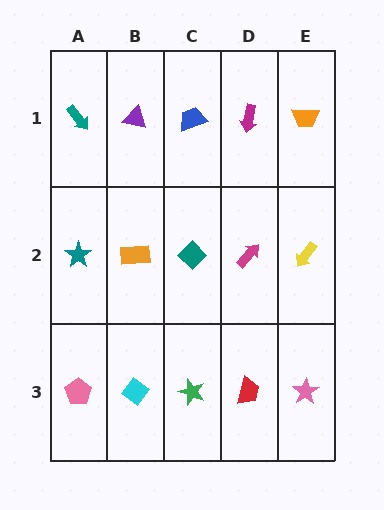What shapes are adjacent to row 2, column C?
A blue trapezoid (row 1, column C), a green star (row 3, column C), an orange rectangle (row 2, column B), a magenta arrow (row 2, column D).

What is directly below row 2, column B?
A cyan diamond.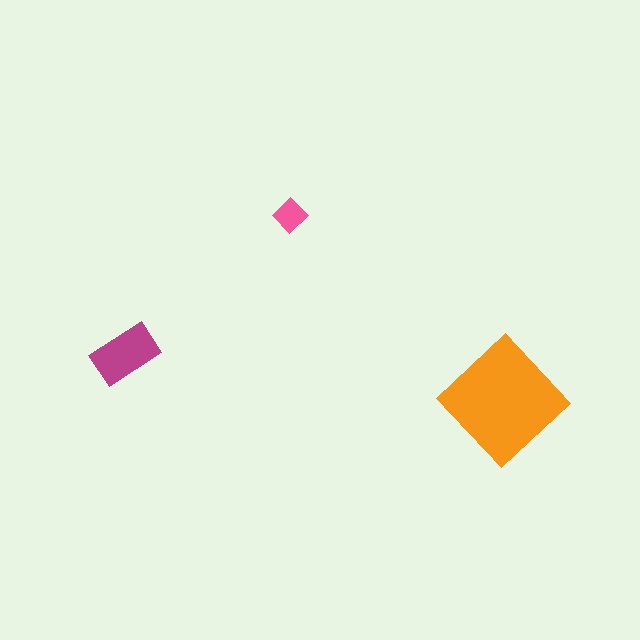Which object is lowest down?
The orange diamond is bottommost.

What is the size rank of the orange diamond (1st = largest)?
1st.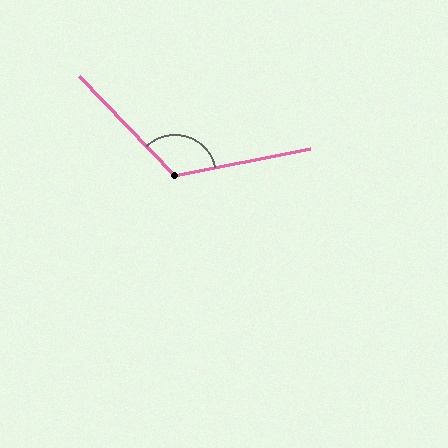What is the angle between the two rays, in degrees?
Approximately 123 degrees.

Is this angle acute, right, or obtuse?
It is obtuse.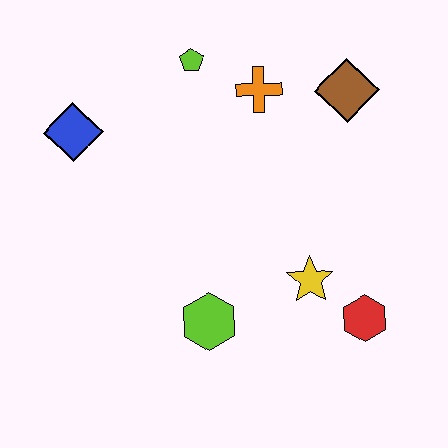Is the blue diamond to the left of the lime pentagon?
Yes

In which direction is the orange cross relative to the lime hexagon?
The orange cross is above the lime hexagon.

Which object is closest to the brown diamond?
The orange cross is closest to the brown diamond.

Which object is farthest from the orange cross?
The red hexagon is farthest from the orange cross.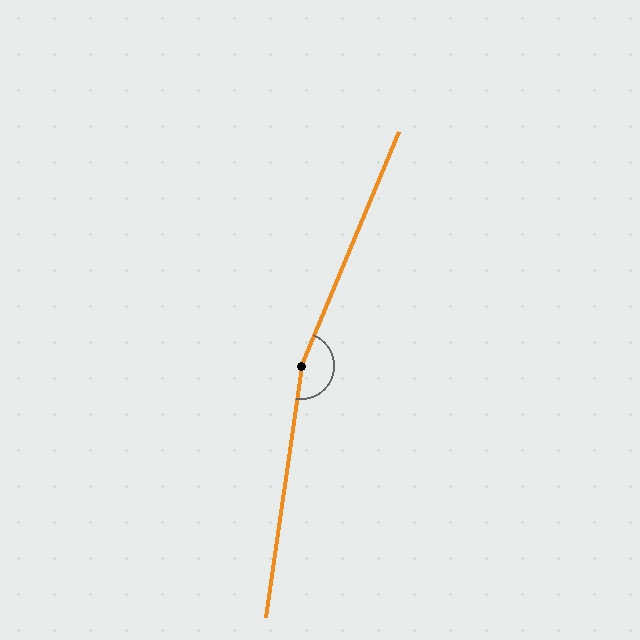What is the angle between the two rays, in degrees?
Approximately 165 degrees.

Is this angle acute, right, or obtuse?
It is obtuse.